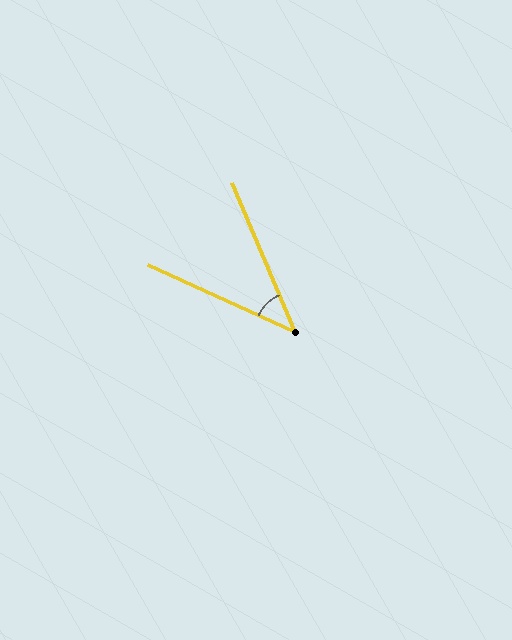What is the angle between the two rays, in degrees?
Approximately 43 degrees.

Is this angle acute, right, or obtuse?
It is acute.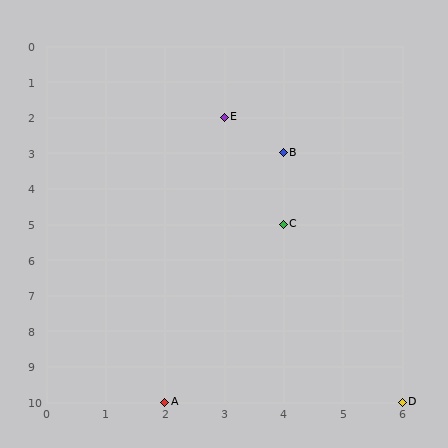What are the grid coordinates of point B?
Point B is at grid coordinates (4, 3).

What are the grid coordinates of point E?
Point E is at grid coordinates (3, 2).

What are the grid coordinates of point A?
Point A is at grid coordinates (2, 10).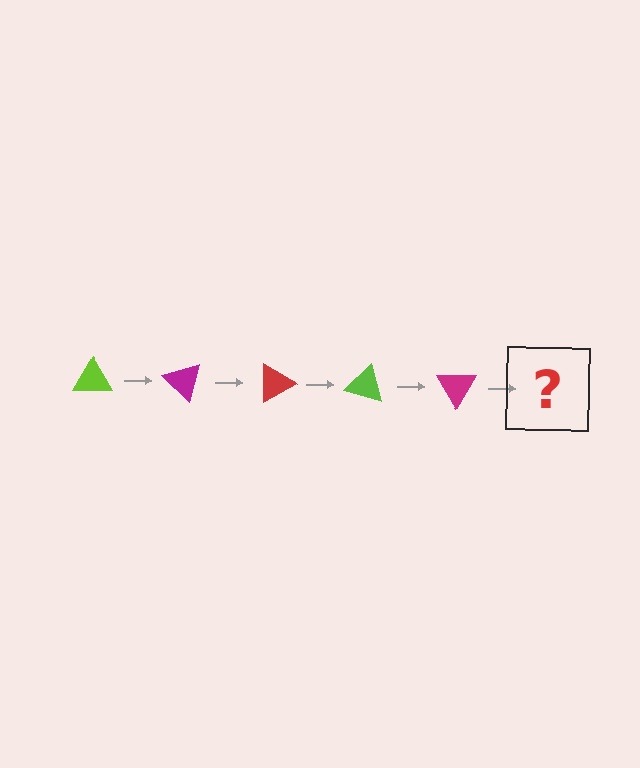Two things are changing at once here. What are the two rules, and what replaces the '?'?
The two rules are that it rotates 45 degrees each step and the color cycles through lime, magenta, and red. The '?' should be a red triangle, rotated 225 degrees from the start.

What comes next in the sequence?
The next element should be a red triangle, rotated 225 degrees from the start.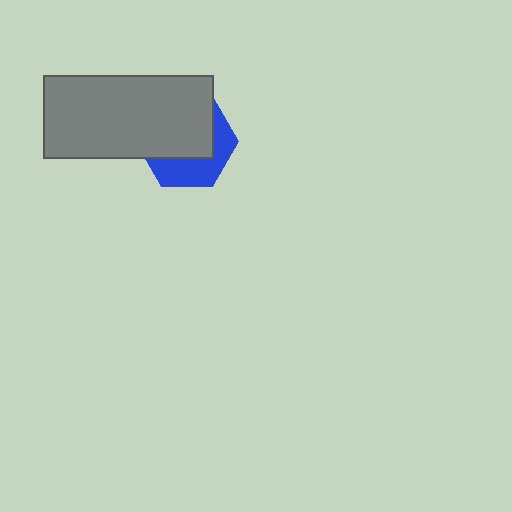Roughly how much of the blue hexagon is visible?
A small part of it is visible (roughly 39%).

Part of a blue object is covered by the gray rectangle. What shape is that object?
It is a hexagon.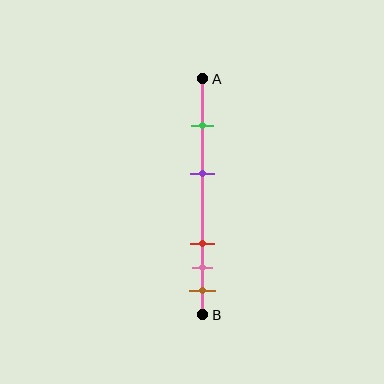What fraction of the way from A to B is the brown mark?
The brown mark is approximately 90% (0.9) of the way from A to B.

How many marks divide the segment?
There are 5 marks dividing the segment.